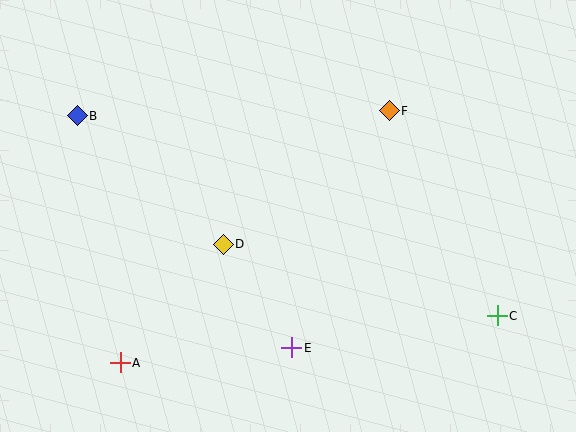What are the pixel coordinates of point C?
Point C is at (497, 316).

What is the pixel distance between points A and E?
The distance between A and E is 172 pixels.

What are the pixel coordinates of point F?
Point F is at (389, 111).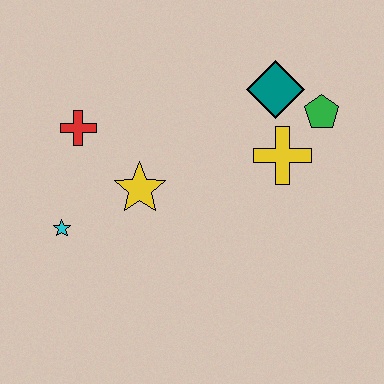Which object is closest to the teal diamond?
The green pentagon is closest to the teal diamond.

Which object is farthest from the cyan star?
The green pentagon is farthest from the cyan star.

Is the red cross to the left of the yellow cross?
Yes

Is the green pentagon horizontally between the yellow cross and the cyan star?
No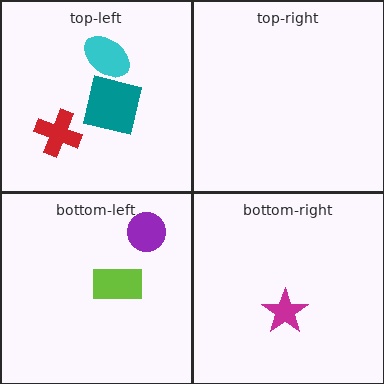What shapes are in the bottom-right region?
The magenta star.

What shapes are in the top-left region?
The red cross, the teal square, the cyan ellipse.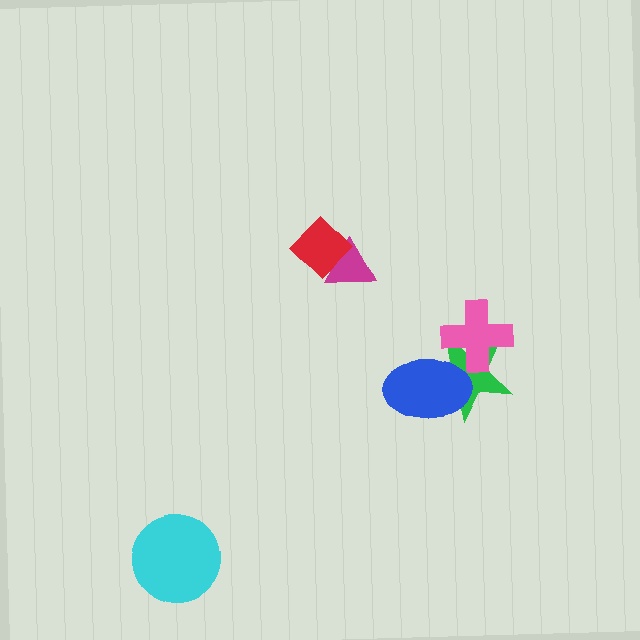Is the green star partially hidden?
Yes, it is partially covered by another shape.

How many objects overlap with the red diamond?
1 object overlaps with the red diamond.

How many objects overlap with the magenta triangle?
1 object overlaps with the magenta triangle.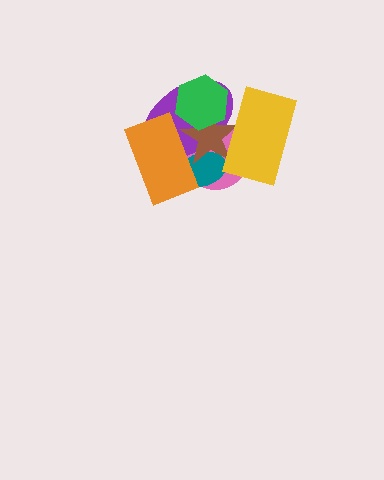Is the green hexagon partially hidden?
No, no other shape covers it.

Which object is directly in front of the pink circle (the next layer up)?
The purple ellipse is directly in front of the pink circle.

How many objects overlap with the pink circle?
5 objects overlap with the pink circle.